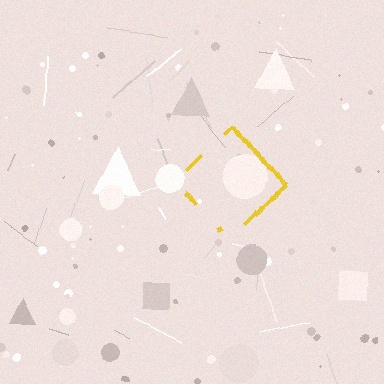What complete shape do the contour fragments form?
The contour fragments form a diamond.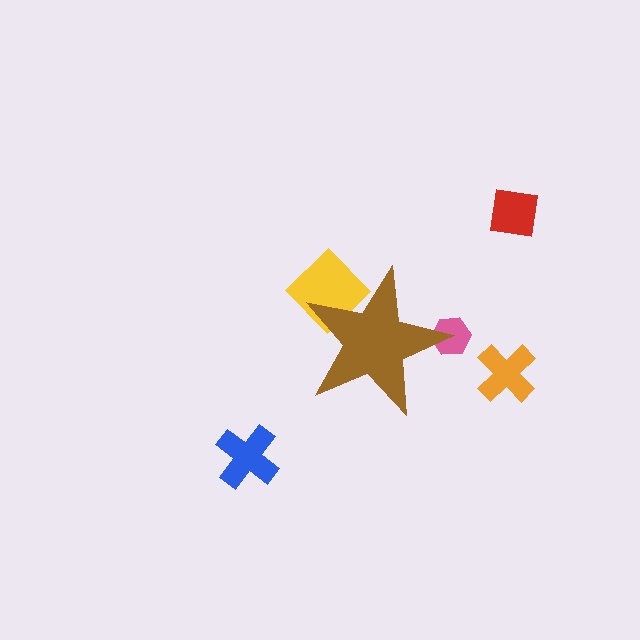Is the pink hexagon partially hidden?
Yes, the pink hexagon is partially hidden behind the brown star.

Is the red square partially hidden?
No, the red square is fully visible.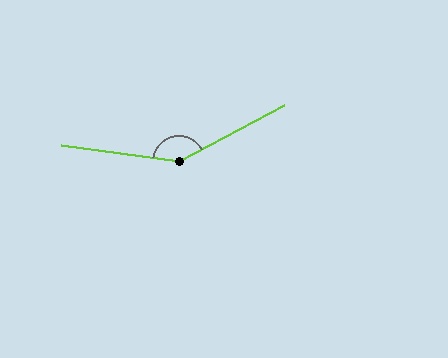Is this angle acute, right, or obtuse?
It is obtuse.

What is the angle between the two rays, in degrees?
Approximately 144 degrees.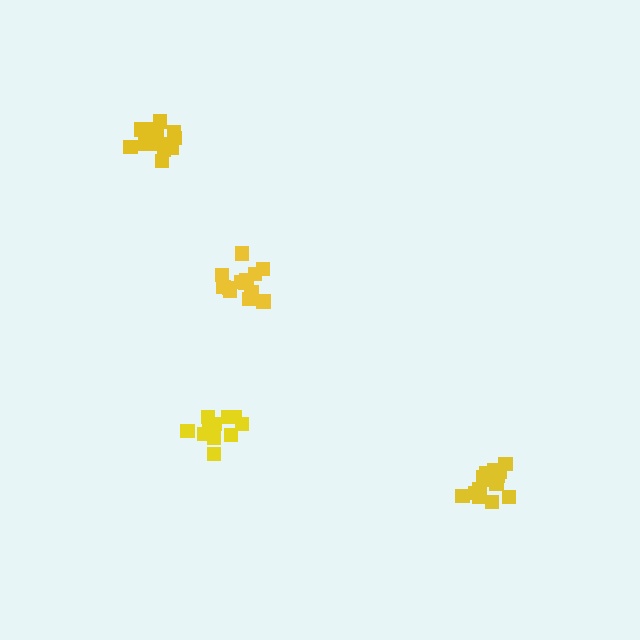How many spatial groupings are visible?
There are 4 spatial groupings.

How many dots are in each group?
Group 1: 16 dots, Group 2: 13 dots, Group 3: 11 dots, Group 4: 16 dots (56 total).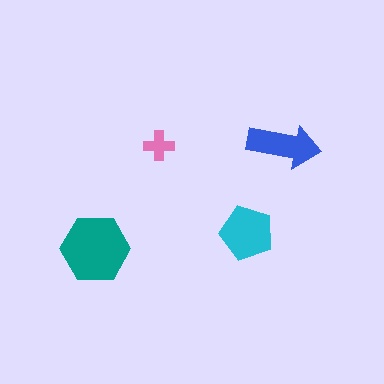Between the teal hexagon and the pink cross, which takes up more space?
The teal hexagon.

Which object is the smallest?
The pink cross.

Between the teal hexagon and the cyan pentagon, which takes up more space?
The teal hexagon.